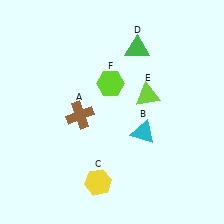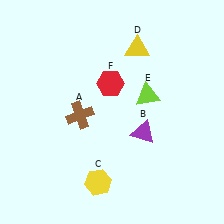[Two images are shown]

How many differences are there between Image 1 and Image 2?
There are 3 differences between the two images.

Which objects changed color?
B changed from cyan to purple. D changed from green to yellow. F changed from lime to red.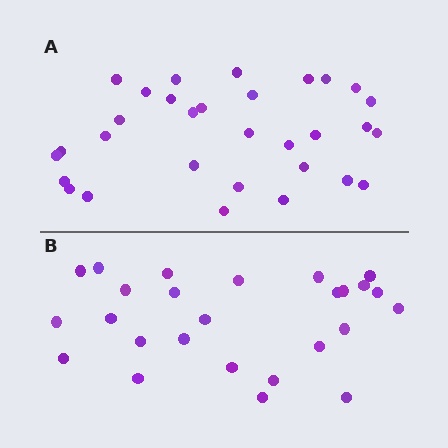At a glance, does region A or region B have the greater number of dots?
Region A (the top region) has more dots.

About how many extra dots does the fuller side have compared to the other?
Region A has about 5 more dots than region B.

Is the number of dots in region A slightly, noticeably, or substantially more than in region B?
Region A has only slightly more — the two regions are fairly close. The ratio is roughly 1.2 to 1.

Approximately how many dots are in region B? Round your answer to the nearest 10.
About 30 dots. (The exact count is 26, which rounds to 30.)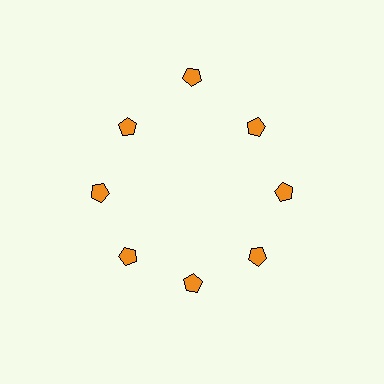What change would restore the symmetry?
The symmetry would be restored by moving it inward, back onto the ring so that all 8 pentagons sit at equal angles and equal distance from the center.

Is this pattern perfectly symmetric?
No. The 8 orange pentagons are arranged in a ring, but one element near the 12 o'clock position is pushed outward from the center, breaking the 8-fold rotational symmetry.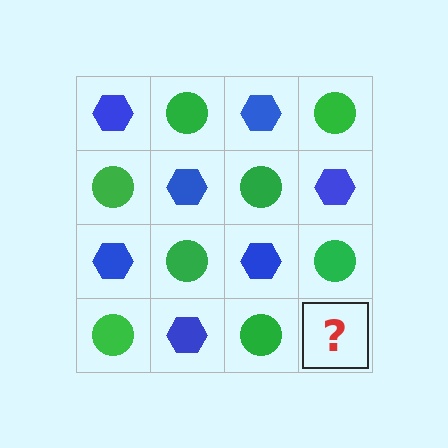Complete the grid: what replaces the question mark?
The question mark should be replaced with a blue hexagon.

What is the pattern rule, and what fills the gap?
The rule is that it alternates blue hexagon and green circle in a checkerboard pattern. The gap should be filled with a blue hexagon.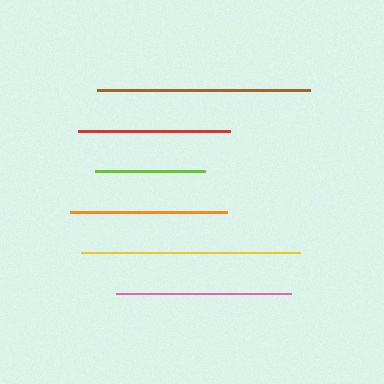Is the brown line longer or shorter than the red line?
The brown line is longer than the red line.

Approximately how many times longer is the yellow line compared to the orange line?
The yellow line is approximately 1.4 times the length of the orange line.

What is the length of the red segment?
The red segment is approximately 152 pixels long.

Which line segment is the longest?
The yellow line is the longest at approximately 219 pixels.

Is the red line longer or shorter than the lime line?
The red line is longer than the lime line.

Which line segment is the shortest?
The lime line is the shortest at approximately 110 pixels.